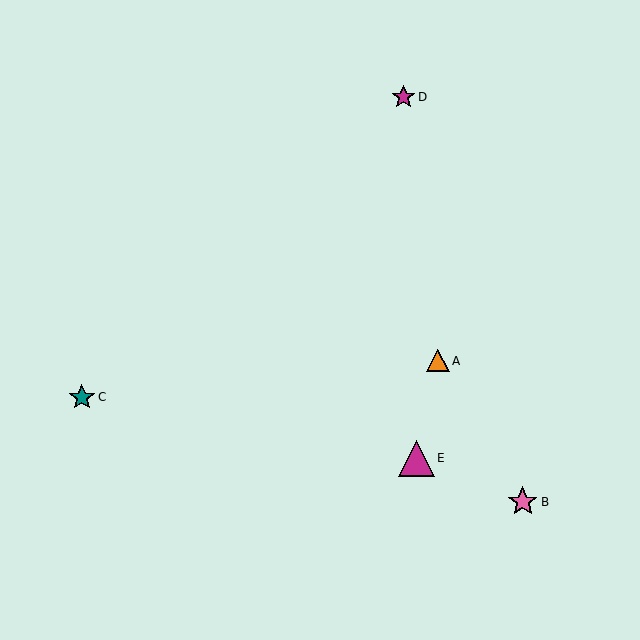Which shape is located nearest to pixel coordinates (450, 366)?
The orange triangle (labeled A) at (438, 361) is nearest to that location.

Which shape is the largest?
The magenta triangle (labeled E) is the largest.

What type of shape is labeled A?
Shape A is an orange triangle.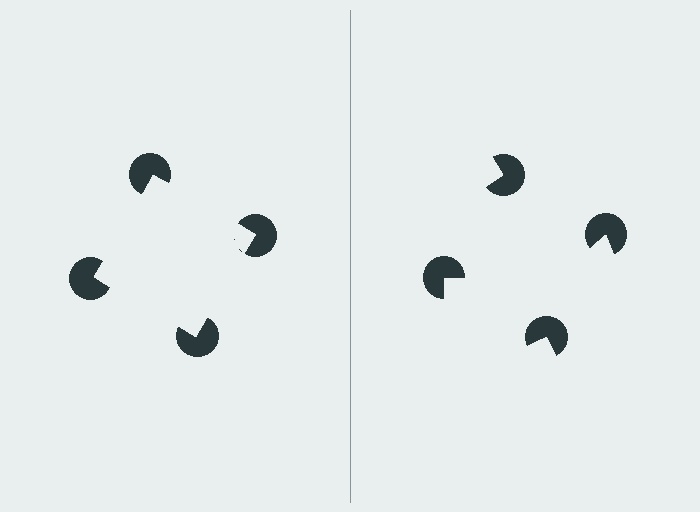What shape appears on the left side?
An illusory square.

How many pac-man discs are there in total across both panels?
8 — 4 on each side.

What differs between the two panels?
The pac-man discs are positioned identically on both sides; only the wedge orientations differ. On the left they align to a square; on the right they are misaligned.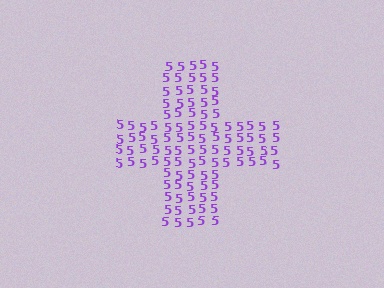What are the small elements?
The small elements are digit 5's.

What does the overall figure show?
The overall figure shows a cross.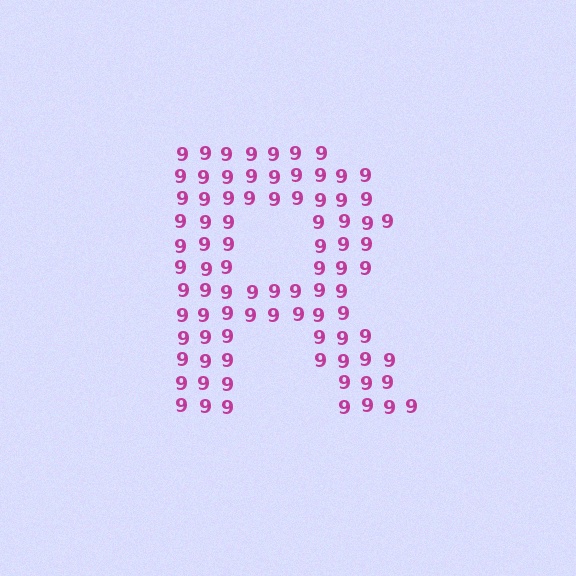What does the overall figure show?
The overall figure shows the letter R.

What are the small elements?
The small elements are digit 9's.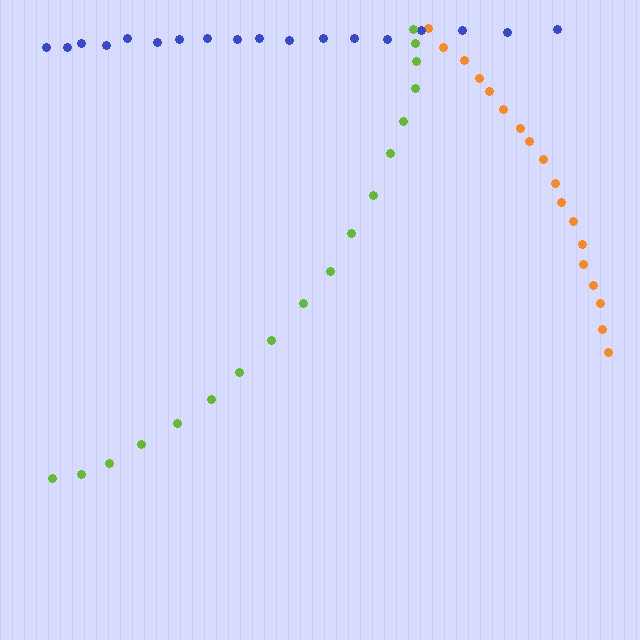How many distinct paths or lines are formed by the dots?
There are 3 distinct paths.